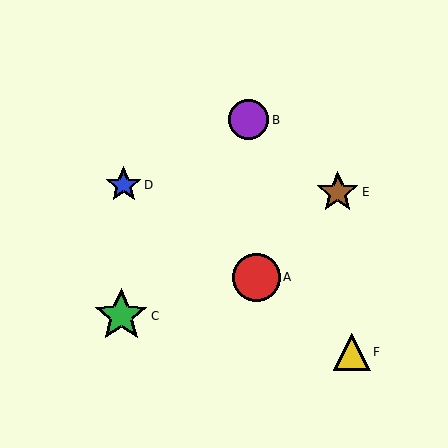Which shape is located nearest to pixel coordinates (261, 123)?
The purple circle (labeled B) at (249, 120) is nearest to that location.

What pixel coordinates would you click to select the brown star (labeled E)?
Click at (338, 192) to select the brown star E.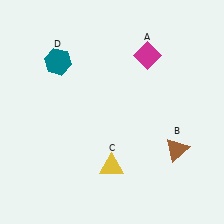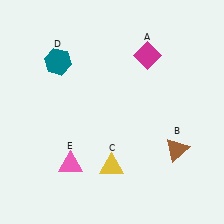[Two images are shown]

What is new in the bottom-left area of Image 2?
A pink triangle (E) was added in the bottom-left area of Image 2.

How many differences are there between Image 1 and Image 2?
There is 1 difference between the two images.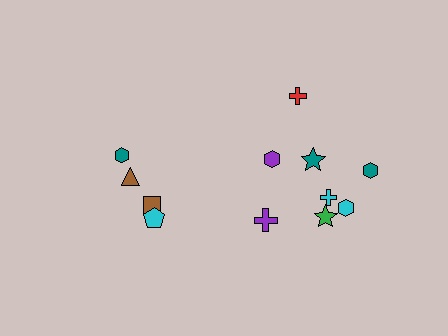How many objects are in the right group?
There are 8 objects.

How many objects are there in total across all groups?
There are 12 objects.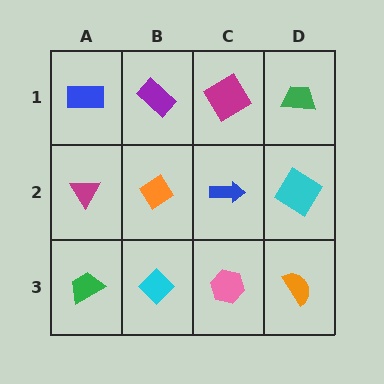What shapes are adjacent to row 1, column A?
A magenta triangle (row 2, column A), a purple rectangle (row 1, column B).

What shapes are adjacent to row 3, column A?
A magenta triangle (row 2, column A), a cyan diamond (row 3, column B).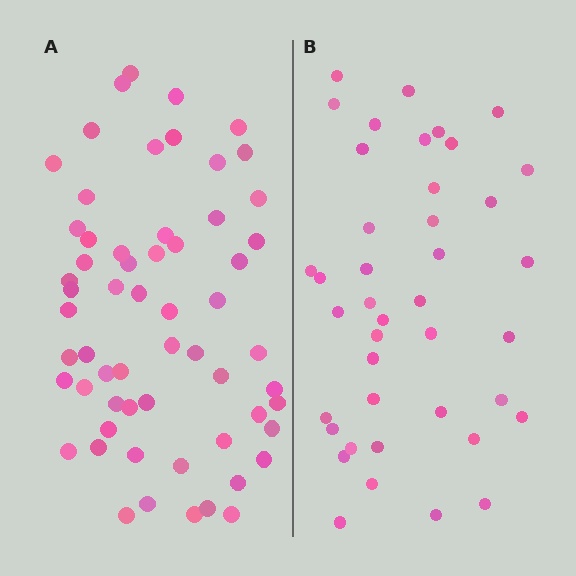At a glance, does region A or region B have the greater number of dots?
Region A (the left region) has more dots.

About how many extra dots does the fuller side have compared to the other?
Region A has approximately 20 more dots than region B.